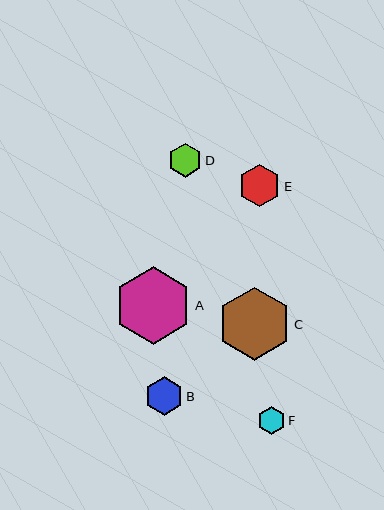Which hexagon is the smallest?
Hexagon F is the smallest with a size of approximately 28 pixels.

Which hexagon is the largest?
Hexagon A is the largest with a size of approximately 78 pixels.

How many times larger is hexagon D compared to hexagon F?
Hexagon D is approximately 1.2 times the size of hexagon F.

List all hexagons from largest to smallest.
From largest to smallest: A, C, E, B, D, F.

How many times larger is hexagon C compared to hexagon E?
Hexagon C is approximately 1.7 times the size of hexagon E.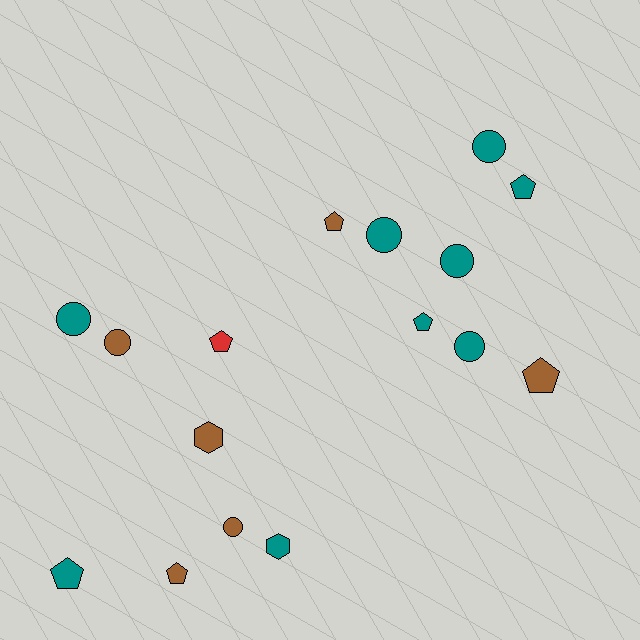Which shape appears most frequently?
Circle, with 7 objects.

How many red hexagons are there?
There are no red hexagons.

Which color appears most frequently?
Teal, with 9 objects.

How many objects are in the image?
There are 16 objects.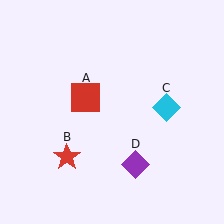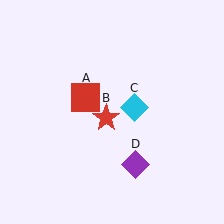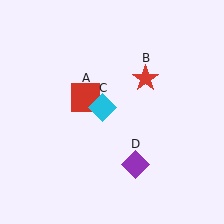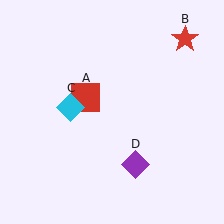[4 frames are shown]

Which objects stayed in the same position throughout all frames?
Red square (object A) and purple diamond (object D) remained stationary.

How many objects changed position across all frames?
2 objects changed position: red star (object B), cyan diamond (object C).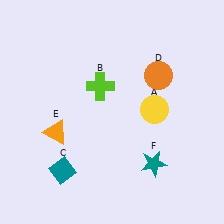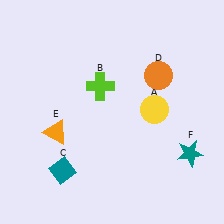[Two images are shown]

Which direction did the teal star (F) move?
The teal star (F) moved right.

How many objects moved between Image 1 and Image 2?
1 object moved between the two images.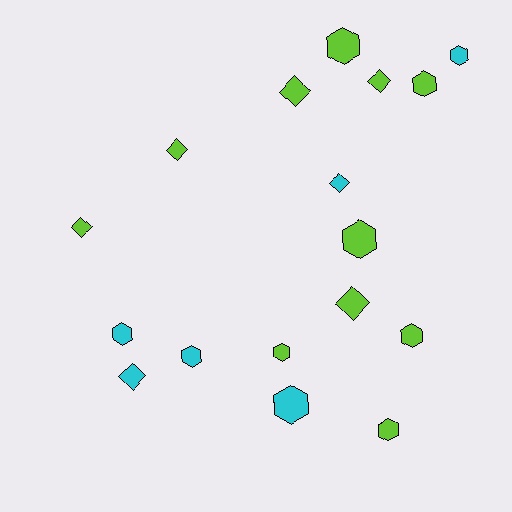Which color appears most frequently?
Lime, with 11 objects.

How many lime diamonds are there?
There are 5 lime diamonds.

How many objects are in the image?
There are 17 objects.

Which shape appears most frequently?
Hexagon, with 10 objects.